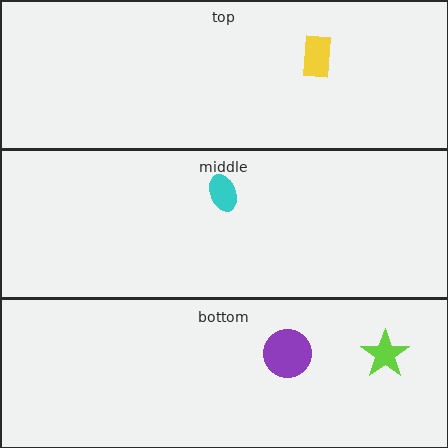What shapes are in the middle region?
The cyan ellipse.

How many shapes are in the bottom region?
2.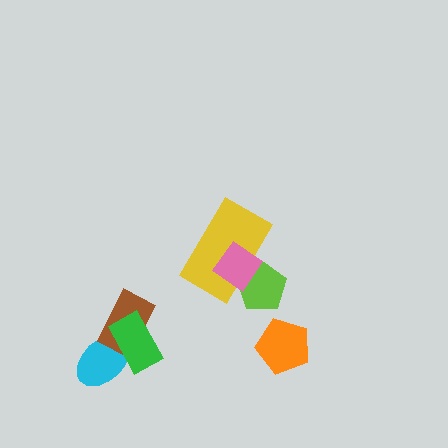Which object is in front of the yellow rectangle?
The pink diamond is in front of the yellow rectangle.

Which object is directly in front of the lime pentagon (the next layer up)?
The yellow rectangle is directly in front of the lime pentagon.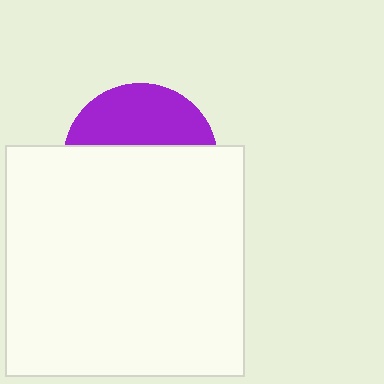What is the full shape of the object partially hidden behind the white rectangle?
The partially hidden object is a purple circle.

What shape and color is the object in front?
The object in front is a white rectangle.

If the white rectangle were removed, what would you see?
You would see the complete purple circle.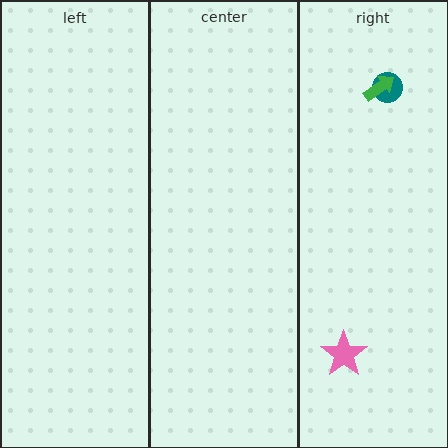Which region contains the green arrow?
The right region.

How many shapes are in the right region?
3.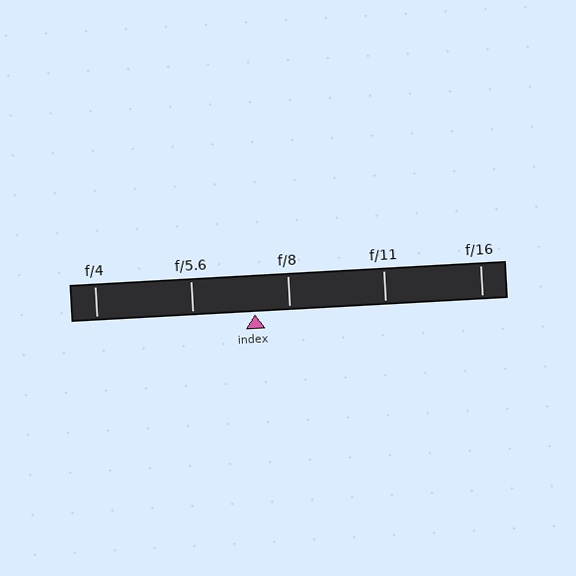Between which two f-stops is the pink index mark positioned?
The index mark is between f/5.6 and f/8.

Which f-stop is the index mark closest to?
The index mark is closest to f/8.